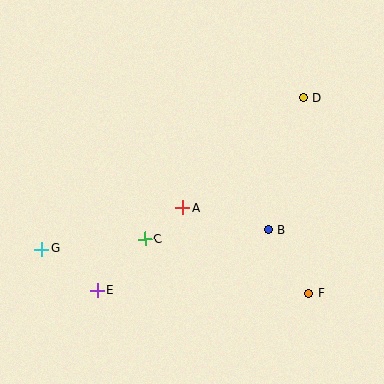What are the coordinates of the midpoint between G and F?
The midpoint between G and F is at (175, 271).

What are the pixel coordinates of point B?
Point B is at (269, 230).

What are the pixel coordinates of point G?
Point G is at (41, 249).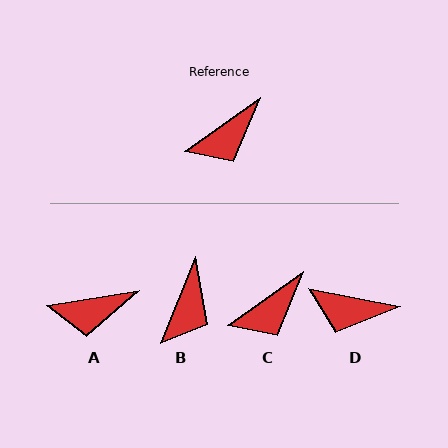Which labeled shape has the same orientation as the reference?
C.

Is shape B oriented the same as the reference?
No, it is off by about 33 degrees.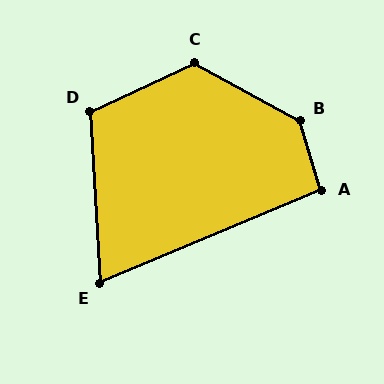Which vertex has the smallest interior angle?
E, at approximately 71 degrees.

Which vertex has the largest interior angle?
B, at approximately 136 degrees.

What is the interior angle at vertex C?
Approximately 126 degrees (obtuse).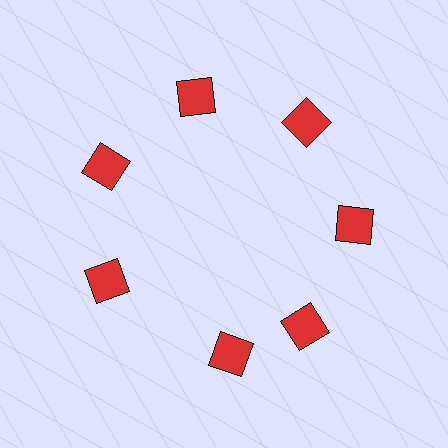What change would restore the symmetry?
The symmetry would be restored by rotating it back into even spacing with its neighbors so that all 7 squares sit at equal angles and equal distance from the center.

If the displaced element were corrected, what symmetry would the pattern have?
It would have 7-fold rotational symmetry — the pattern would map onto itself every 51 degrees.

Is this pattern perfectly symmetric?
No. The 7 red squares are arranged in a ring, but one element near the 6 o'clock position is rotated out of alignment along the ring, breaking the 7-fold rotational symmetry.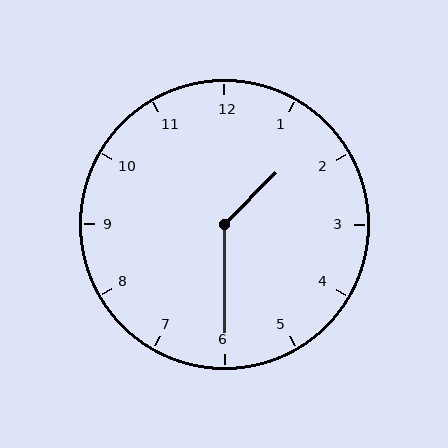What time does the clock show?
1:30.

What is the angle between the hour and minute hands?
Approximately 135 degrees.